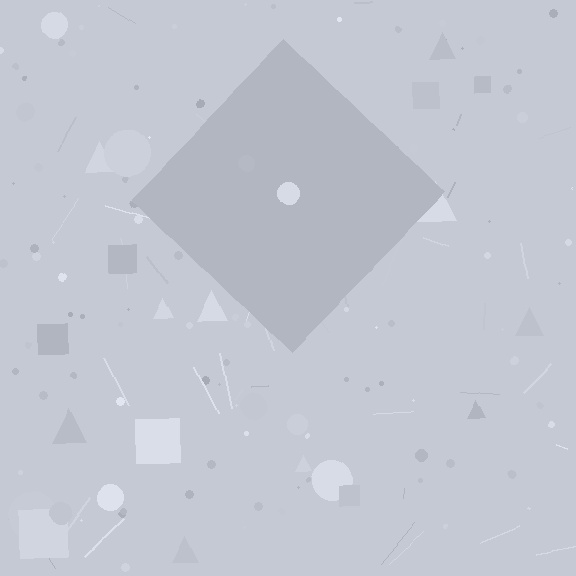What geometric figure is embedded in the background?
A diamond is embedded in the background.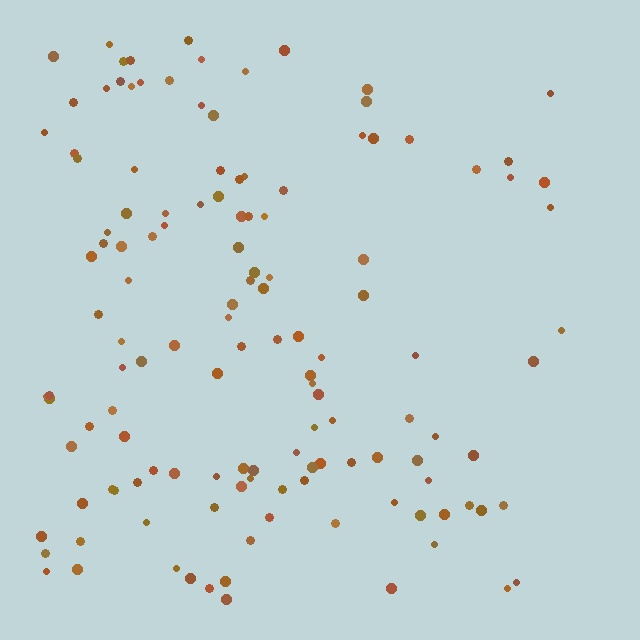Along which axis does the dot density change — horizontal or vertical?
Horizontal.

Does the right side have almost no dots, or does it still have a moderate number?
Still a moderate number, just noticeably fewer than the left.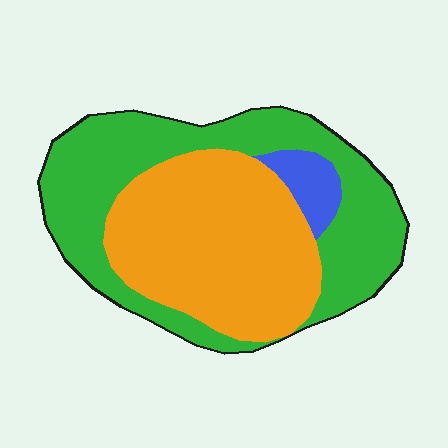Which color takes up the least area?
Blue, at roughly 5%.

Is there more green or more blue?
Green.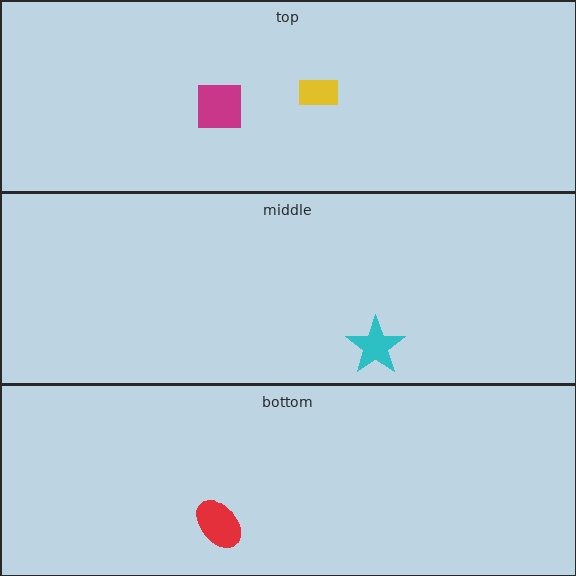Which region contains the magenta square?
The top region.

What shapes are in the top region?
The magenta square, the yellow rectangle.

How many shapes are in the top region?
2.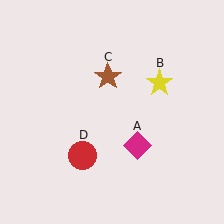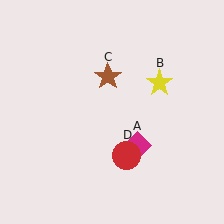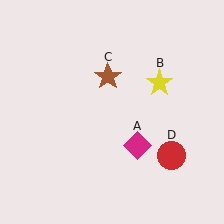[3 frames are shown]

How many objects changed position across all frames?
1 object changed position: red circle (object D).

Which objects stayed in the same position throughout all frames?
Magenta diamond (object A) and yellow star (object B) and brown star (object C) remained stationary.